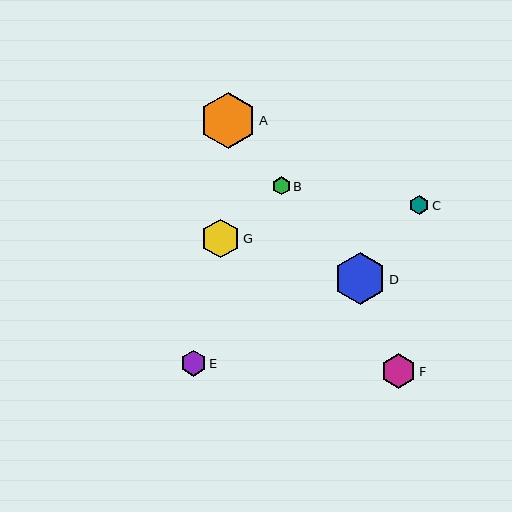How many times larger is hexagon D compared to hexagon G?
Hexagon D is approximately 1.3 times the size of hexagon G.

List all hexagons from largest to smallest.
From largest to smallest: A, D, G, F, E, C, B.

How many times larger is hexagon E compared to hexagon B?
Hexagon E is approximately 1.4 times the size of hexagon B.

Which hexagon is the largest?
Hexagon A is the largest with a size of approximately 56 pixels.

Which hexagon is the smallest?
Hexagon B is the smallest with a size of approximately 18 pixels.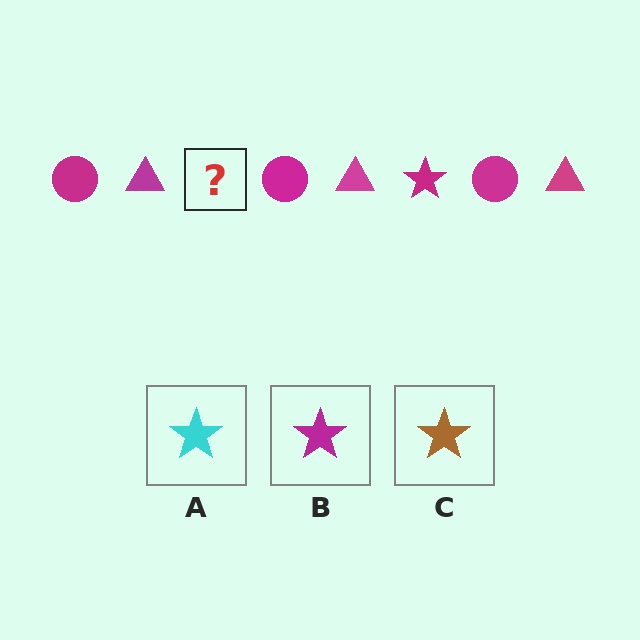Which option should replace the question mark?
Option B.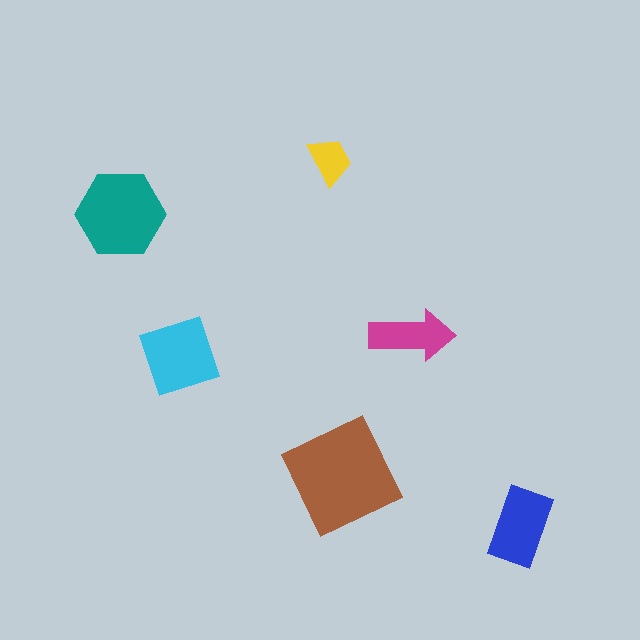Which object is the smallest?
The yellow trapezoid.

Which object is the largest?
The brown square.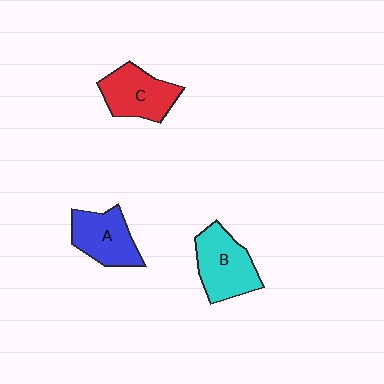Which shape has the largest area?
Shape B (cyan).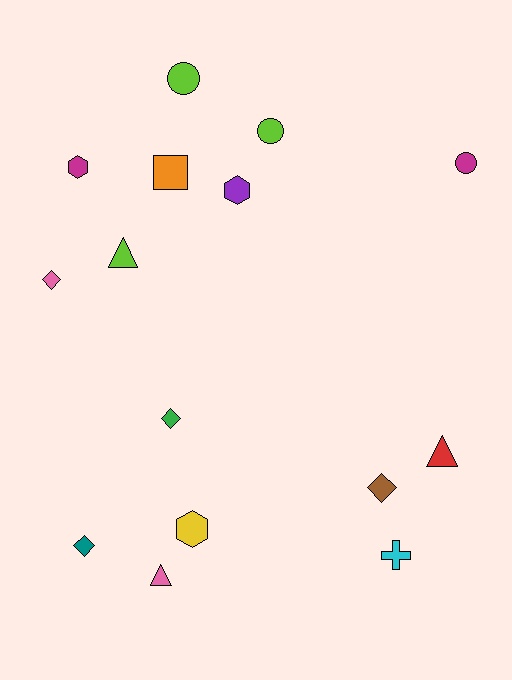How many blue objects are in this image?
There are no blue objects.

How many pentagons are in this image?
There are no pentagons.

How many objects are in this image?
There are 15 objects.